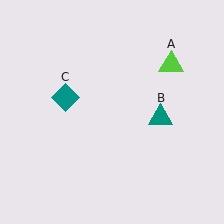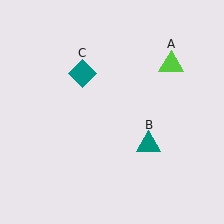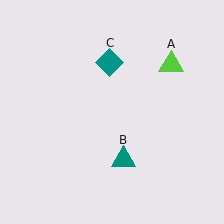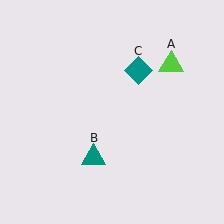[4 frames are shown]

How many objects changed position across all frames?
2 objects changed position: teal triangle (object B), teal diamond (object C).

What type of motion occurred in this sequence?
The teal triangle (object B), teal diamond (object C) rotated clockwise around the center of the scene.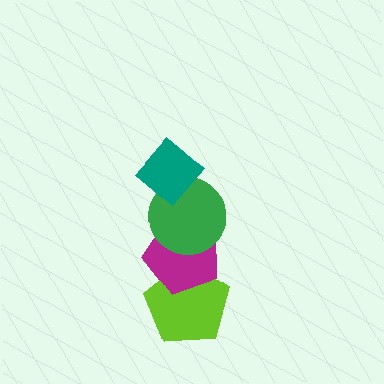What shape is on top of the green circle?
The teal diamond is on top of the green circle.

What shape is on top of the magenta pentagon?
The green circle is on top of the magenta pentagon.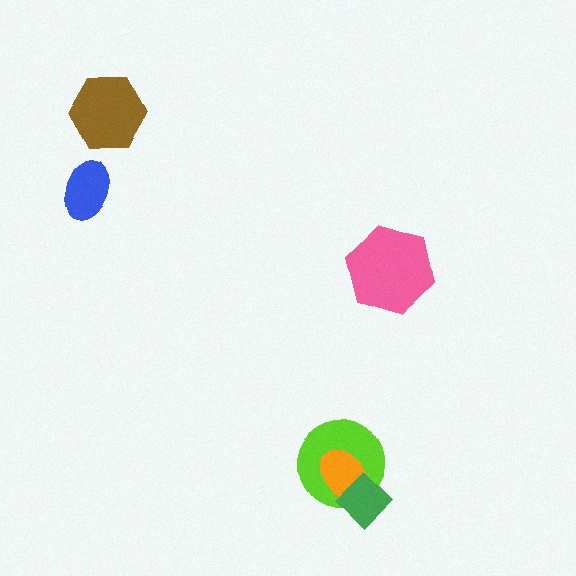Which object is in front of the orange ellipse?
The green diamond is in front of the orange ellipse.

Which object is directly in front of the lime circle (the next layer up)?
The orange ellipse is directly in front of the lime circle.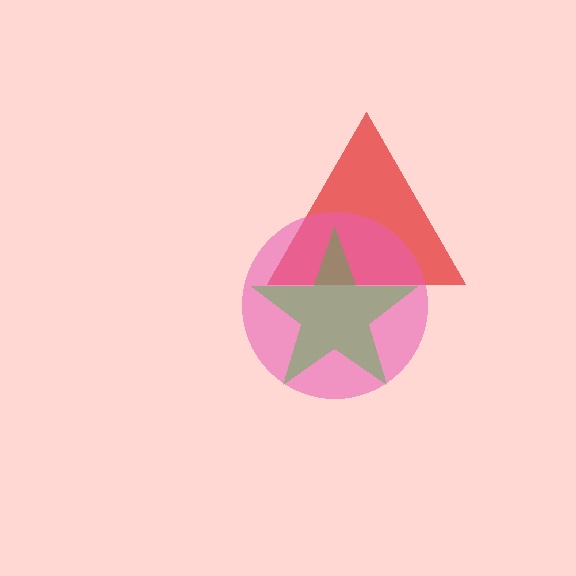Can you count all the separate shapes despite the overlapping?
Yes, there are 3 separate shapes.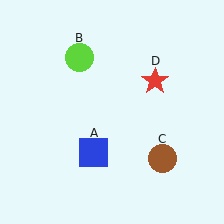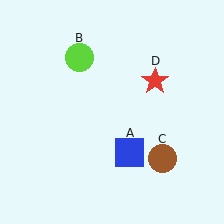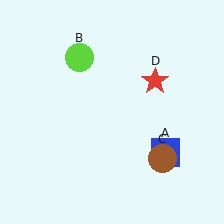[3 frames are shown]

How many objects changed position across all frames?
1 object changed position: blue square (object A).